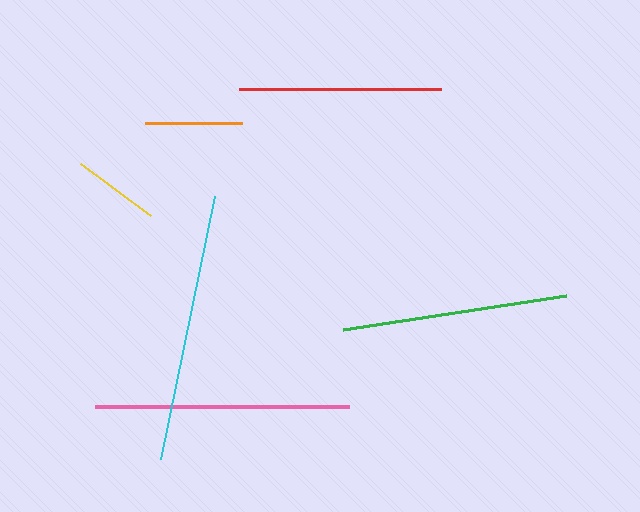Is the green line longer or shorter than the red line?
The green line is longer than the red line.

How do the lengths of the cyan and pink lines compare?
The cyan and pink lines are approximately the same length.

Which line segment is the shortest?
The yellow line is the shortest at approximately 87 pixels.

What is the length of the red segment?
The red segment is approximately 202 pixels long.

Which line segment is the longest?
The cyan line is the longest at approximately 268 pixels.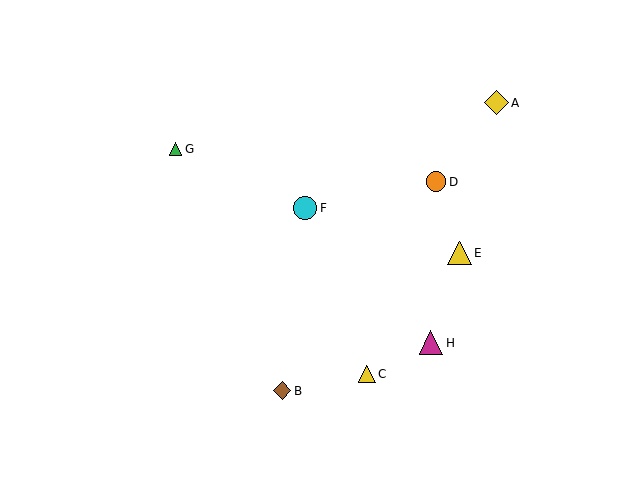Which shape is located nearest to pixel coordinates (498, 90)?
The yellow diamond (labeled A) at (497, 103) is nearest to that location.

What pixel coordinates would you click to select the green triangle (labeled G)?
Click at (175, 149) to select the green triangle G.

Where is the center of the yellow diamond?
The center of the yellow diamond is at (497, 103).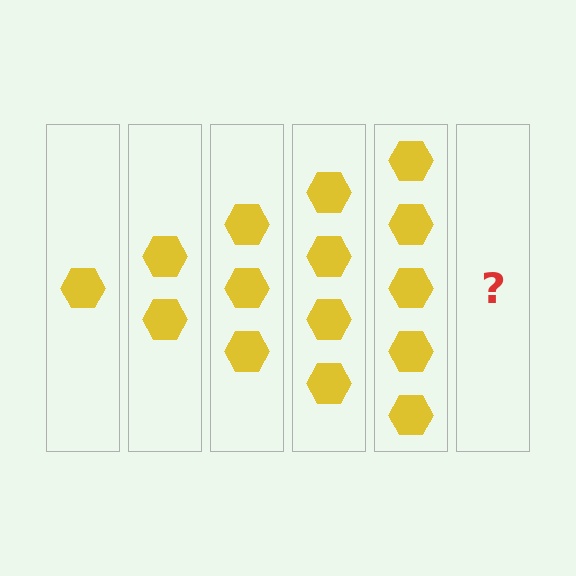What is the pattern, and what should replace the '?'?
The pattern is that each step adds one more hexagon. The '?' should be 6 hexagons.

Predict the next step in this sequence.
The next step is 6 hexagons.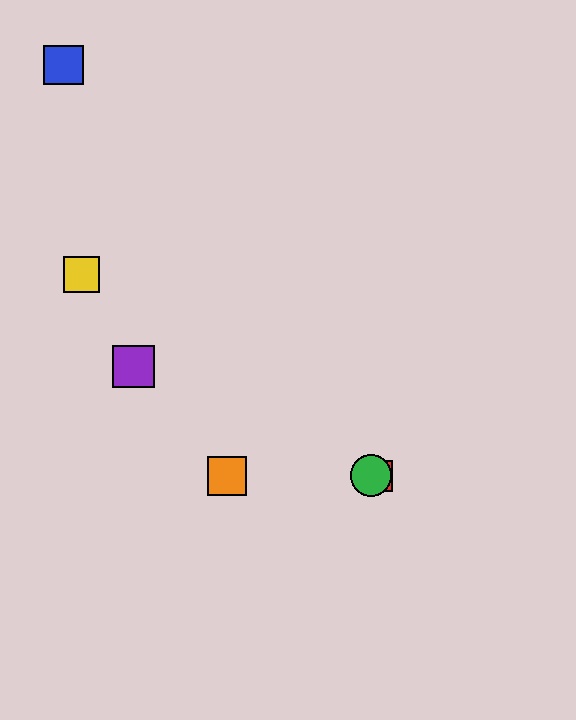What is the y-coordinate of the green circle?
The green circle is at y≈476.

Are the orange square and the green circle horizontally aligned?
Yes, both are at y≈476.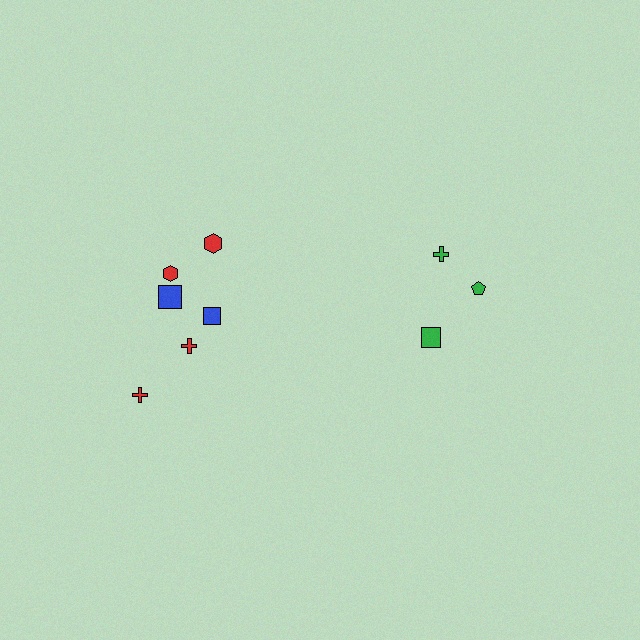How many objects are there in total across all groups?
There are 9 objects.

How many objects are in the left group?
There are 6 objects.